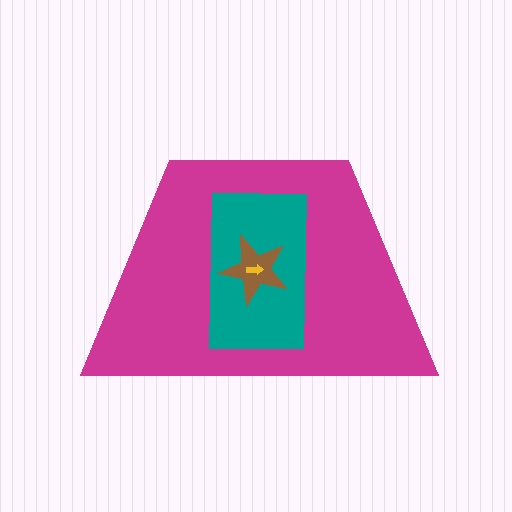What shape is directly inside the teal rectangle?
The brown star.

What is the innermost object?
The yellow arrow.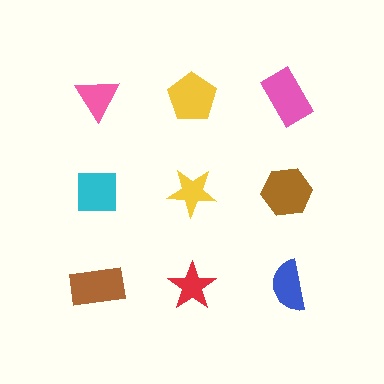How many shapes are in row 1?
3 shapes.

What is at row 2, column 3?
A brown hexagon.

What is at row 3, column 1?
A brown rectangle.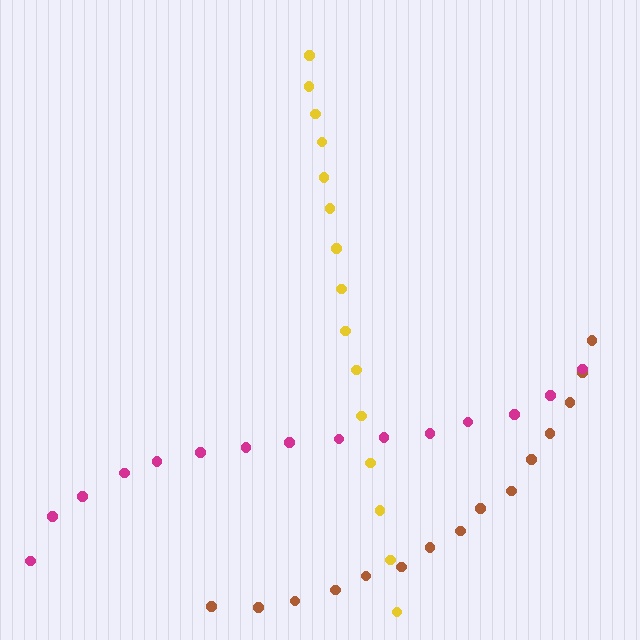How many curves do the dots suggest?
There are 3 distinct paths.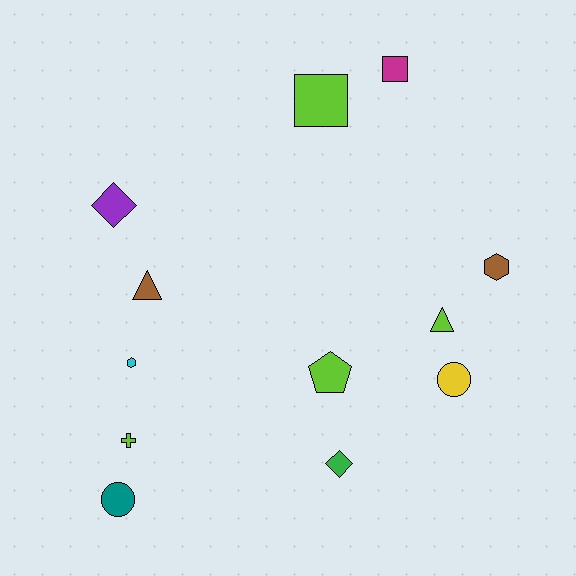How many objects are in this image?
There are 12 objects.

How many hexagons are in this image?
There are 2 hexagons.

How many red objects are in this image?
There are no red objects.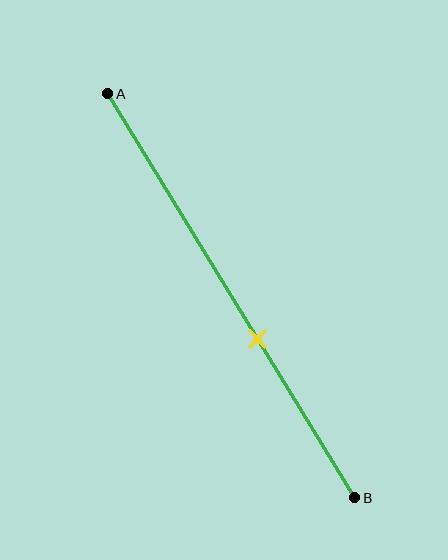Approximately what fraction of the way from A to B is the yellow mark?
The yellow mark is approximately 60% of the way from A to B.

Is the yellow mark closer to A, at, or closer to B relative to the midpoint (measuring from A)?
The yellow mark is closer to point B than the midpoint of segment AB.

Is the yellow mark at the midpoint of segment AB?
No, the mark is at about 60% from A, not at the 50% midpoint.